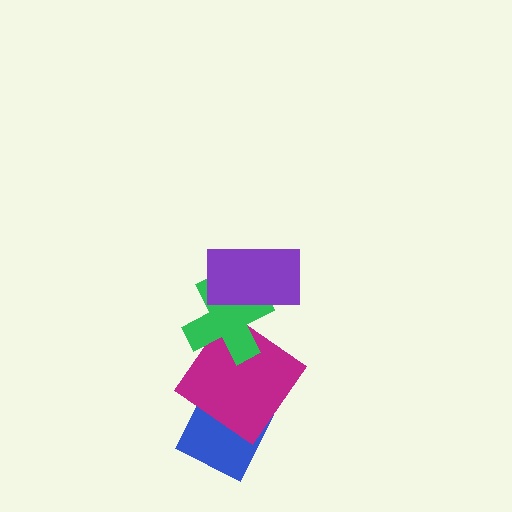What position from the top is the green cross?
The green cross is 2nd from the top.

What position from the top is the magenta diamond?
The magenta diamond is 3rd from the top.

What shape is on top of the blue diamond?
The magenta diamond is on top of the blue diamond.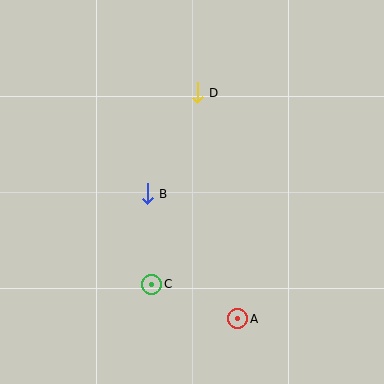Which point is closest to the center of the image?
Point B at (147, 194) is closest to the center.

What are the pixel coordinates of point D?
Point D is at (197, 93).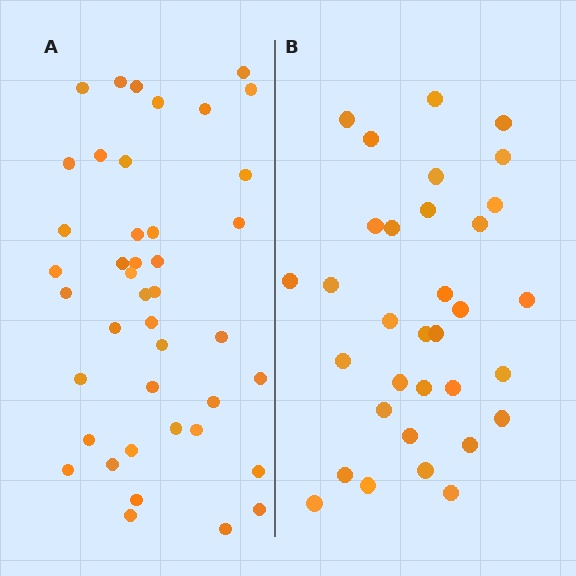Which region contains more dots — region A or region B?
Region A (the left region) has more dots.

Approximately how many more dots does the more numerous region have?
Region A has roughly 8 or so more dots than region B.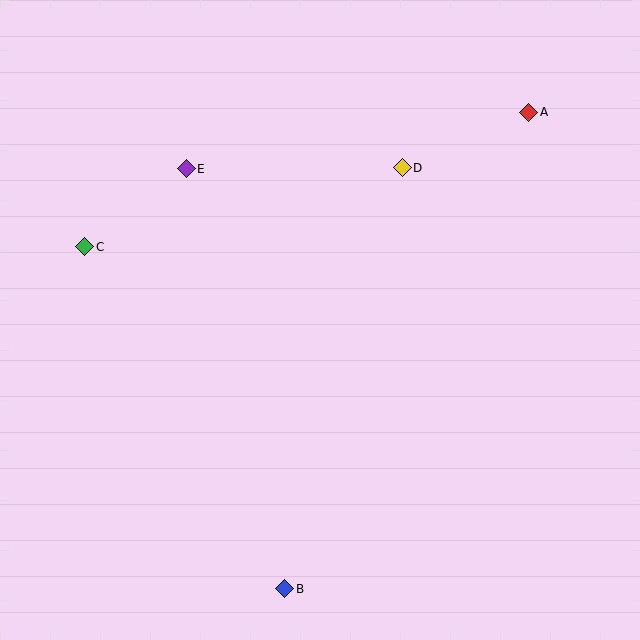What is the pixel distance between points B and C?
The distance between B and C is 396 pixels.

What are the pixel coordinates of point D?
Point D is at (402, 168).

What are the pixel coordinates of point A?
Point A is at (529, 112).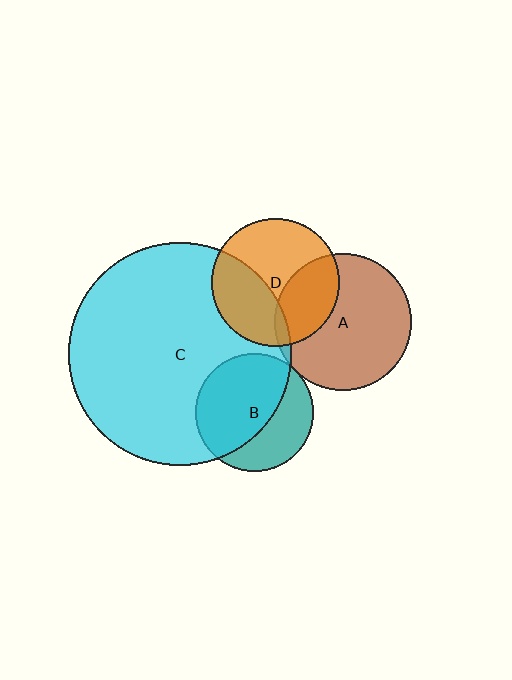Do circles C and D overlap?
Yes.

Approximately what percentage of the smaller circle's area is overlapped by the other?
Approximately 35%.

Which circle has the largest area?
Circle C (cyan).